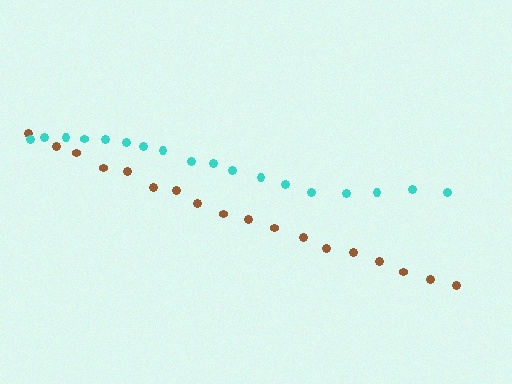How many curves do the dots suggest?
There are 2 distinct paths.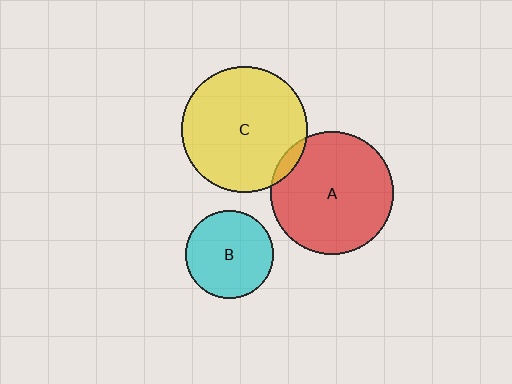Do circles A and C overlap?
Yes.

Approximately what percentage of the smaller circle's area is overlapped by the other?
Approximately 5%.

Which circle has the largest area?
Circle C (yellow).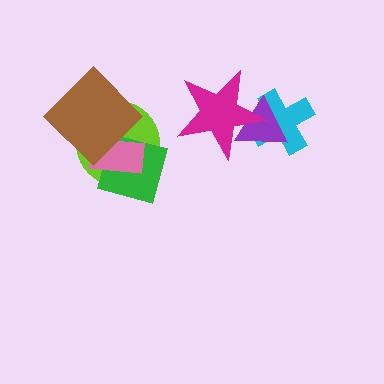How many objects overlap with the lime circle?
3 objects overlap with the lime circle.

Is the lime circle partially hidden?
Yes, it is partially covered by another shape.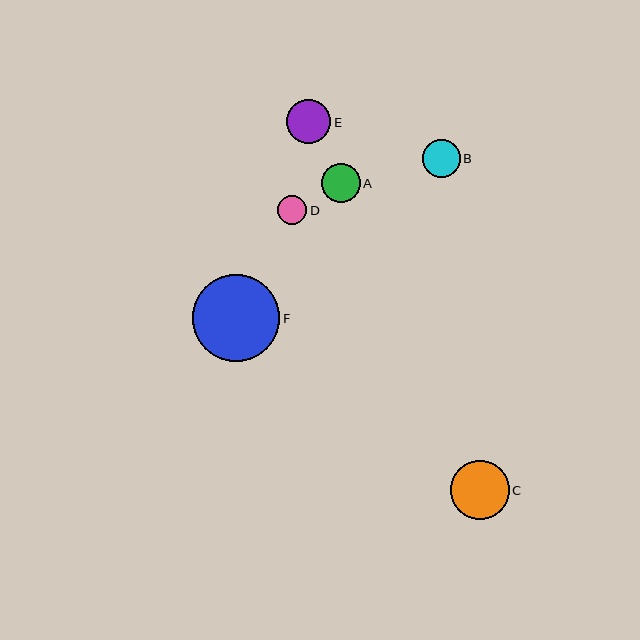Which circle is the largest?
Circle F is the largest with a size of approximately 87 pixels.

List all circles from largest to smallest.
From largest to smallest: F, C, E, A, B, D.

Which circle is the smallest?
Circle D is the smallest with a size of approximately 30 pixels.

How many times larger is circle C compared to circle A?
Circle C is approximately 1.5 times the size of circle A.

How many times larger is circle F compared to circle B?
Circle F is approximately 2.3 times the size of circle B.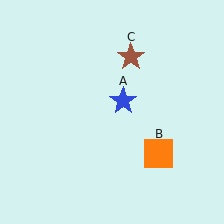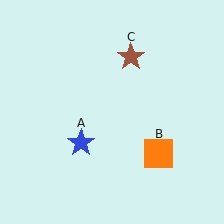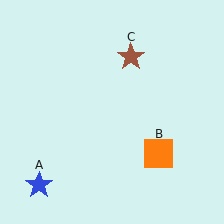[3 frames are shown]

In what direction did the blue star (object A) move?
The blue star (object A) moved down and to the left.